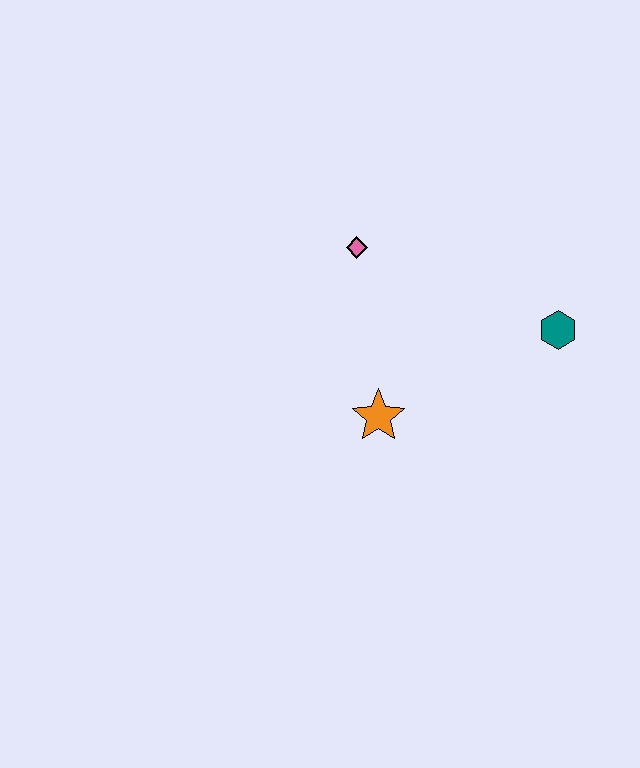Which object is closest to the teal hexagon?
The orange star is closest to the teal hexagon.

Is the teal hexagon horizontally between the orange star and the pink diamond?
No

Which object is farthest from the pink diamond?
The teal hexagon is farthest from the pink diamond.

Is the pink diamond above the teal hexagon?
Yes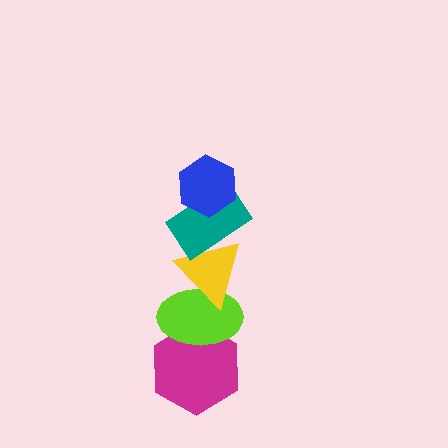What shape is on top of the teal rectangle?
The blue hexagon is on top of the teal rectangle.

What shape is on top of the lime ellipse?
The yellow triangle is on top of the lime ellipse.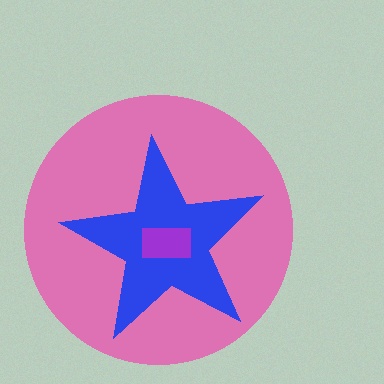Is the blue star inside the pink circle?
Yes.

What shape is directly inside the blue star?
The purple rectangle.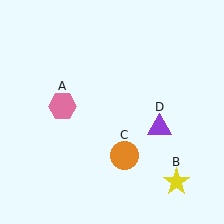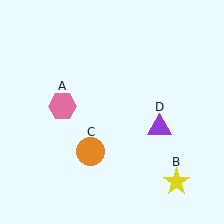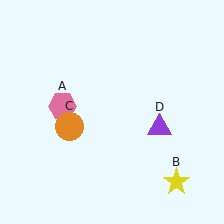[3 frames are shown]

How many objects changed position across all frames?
1 object changed position: orange circle (object C).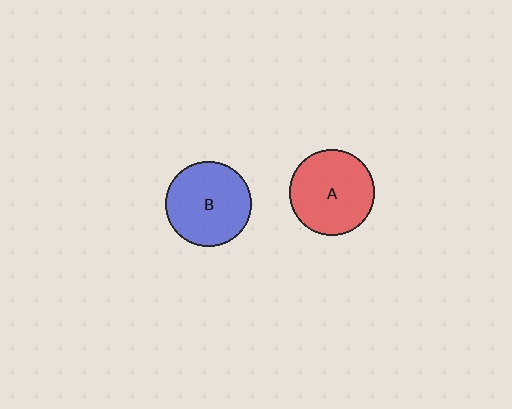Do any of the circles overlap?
No, none of the circles overlap.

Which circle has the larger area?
Circle B (blue).